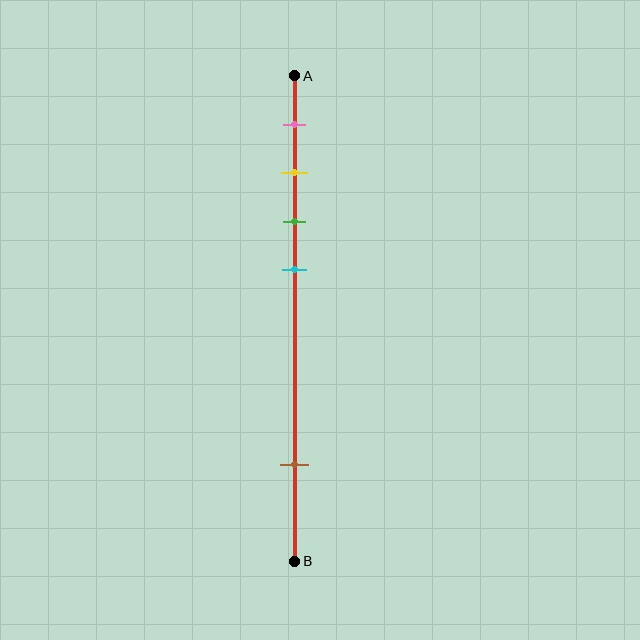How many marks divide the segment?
There are 5 marks dividing the segment.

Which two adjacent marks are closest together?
The yellow and green marks are the closest adjacent pair.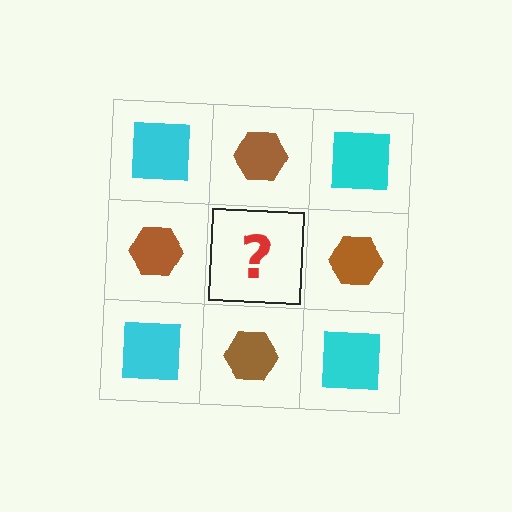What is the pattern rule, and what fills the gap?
The rule is that it alternates cyan square and brown hexagon in a checkerboard pattern. The gap should be filled with a cyan square.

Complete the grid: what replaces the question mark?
The question mark should be replaced with a cyan square.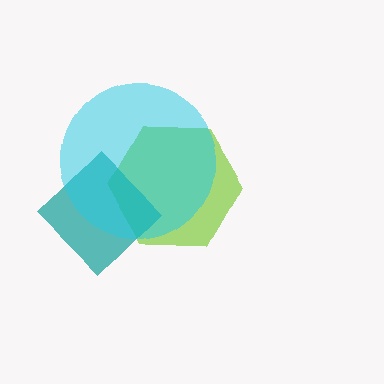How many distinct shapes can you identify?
There are 3 distinct shapes: a lime hexagon, a teal diamond, a cyan circle.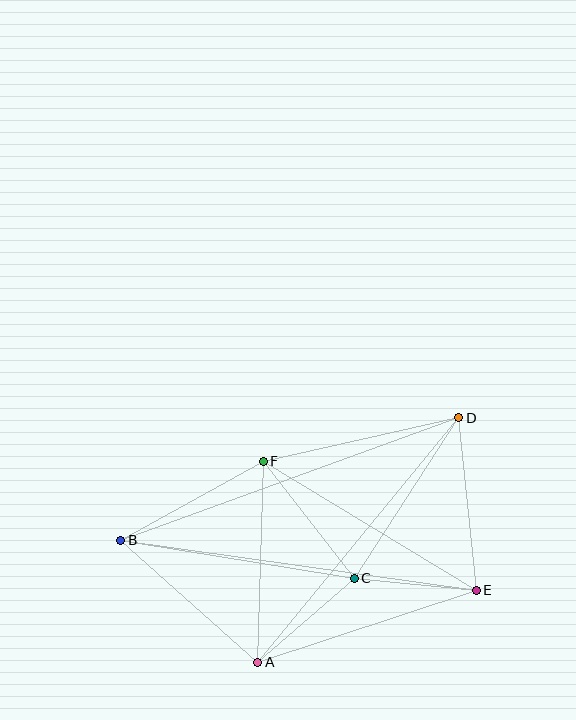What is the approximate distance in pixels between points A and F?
The distance between A and F is approximately 201 pixels.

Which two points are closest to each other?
Points C and E are closest to each other.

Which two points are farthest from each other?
Points B and D are farthest from each other.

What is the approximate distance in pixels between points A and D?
The distance between A and D is approximately 317 pixels.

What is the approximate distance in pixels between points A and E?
The distance between A and E is approximately 230 pixels.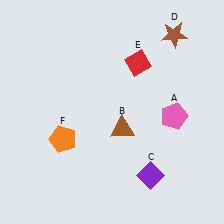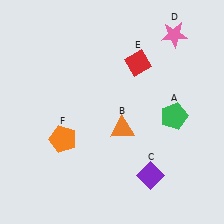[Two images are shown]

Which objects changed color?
A changed from pink to green. B changed from brown to orange. D changed from brown to pink.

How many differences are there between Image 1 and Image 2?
There are 3 differences between the two images.